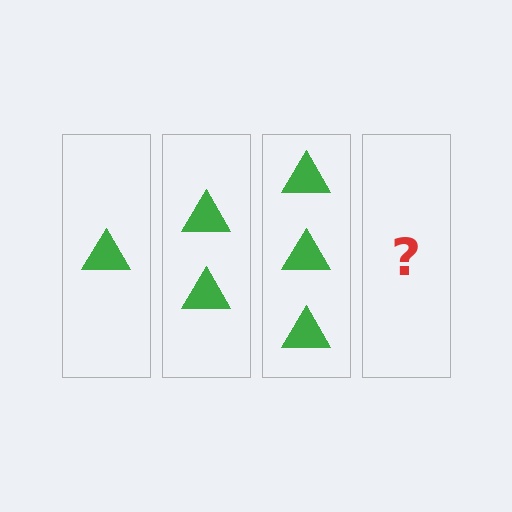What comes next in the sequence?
The next element should be 4 triangles.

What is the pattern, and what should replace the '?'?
The pattern is that each step adds one more triangle. The '?' should be 4 triangles.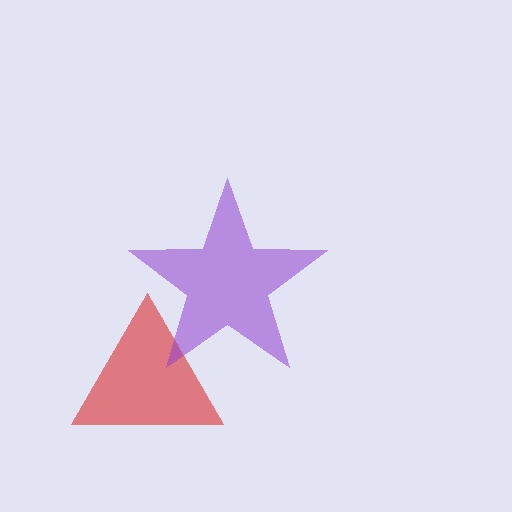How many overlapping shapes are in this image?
There are 2 overlapping shapes in the image.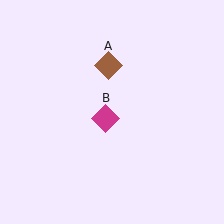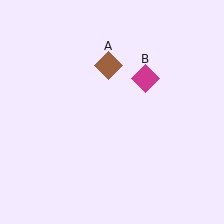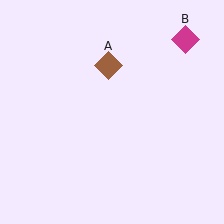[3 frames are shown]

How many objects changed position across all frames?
1 object changed position: magenta diamond (object B).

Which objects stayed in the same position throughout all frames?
Brown diamond (object A) remained stationary.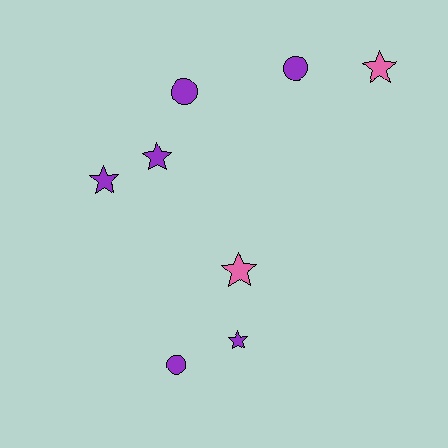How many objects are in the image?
There are 8 objects.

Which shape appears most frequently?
Star, with 5 objects.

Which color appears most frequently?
Purple, with 6 objects.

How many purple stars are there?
There are 3 purple stars.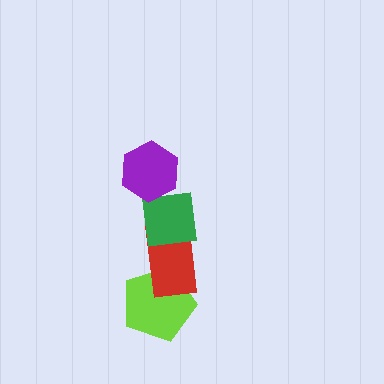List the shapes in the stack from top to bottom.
From top to bottom: the purple hexagon, the green square, the red rectangle, the lime pentagon.